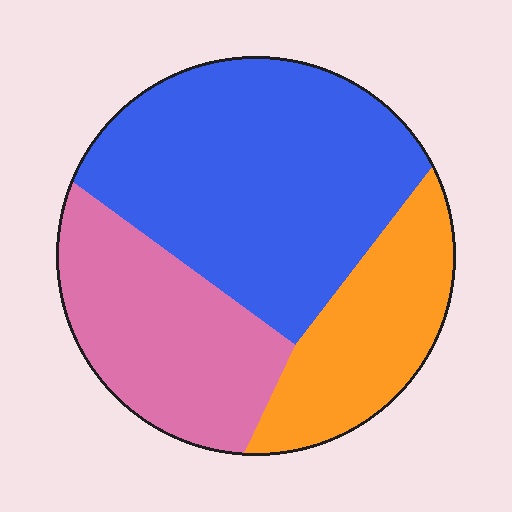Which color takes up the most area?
Blue, at roughly 50%.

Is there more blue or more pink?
Blue.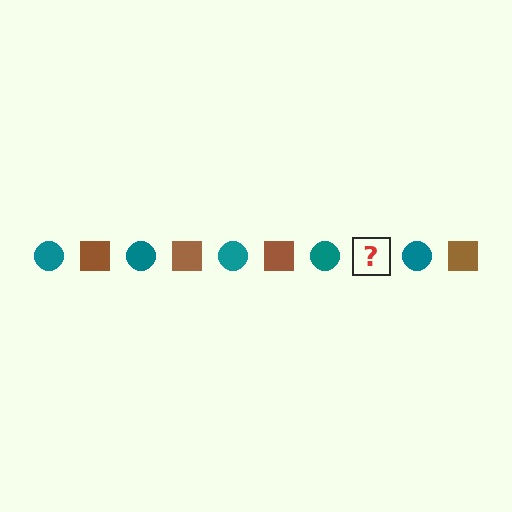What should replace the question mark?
The question mark should be replaced with a brown square.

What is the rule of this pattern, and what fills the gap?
The rule is that the pattern alternates between teal circle and brown square. The gap should be filled with a brown square.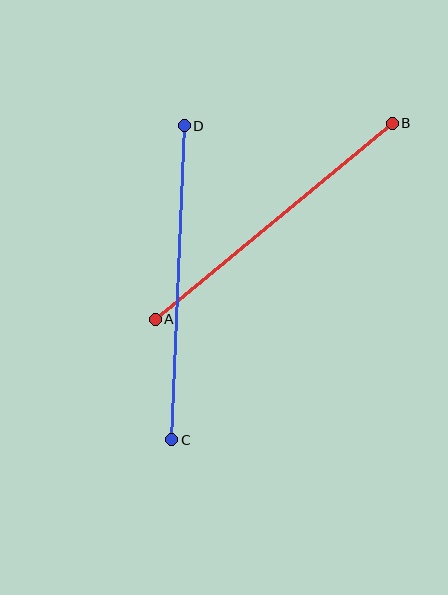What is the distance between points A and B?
The distance is approximately 307 pixels.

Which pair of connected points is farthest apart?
Points C and D are farthest apart.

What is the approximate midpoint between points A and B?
The midpoint is at approximately (274, 221) pixels.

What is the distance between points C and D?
The distance is approximately 315 pixels.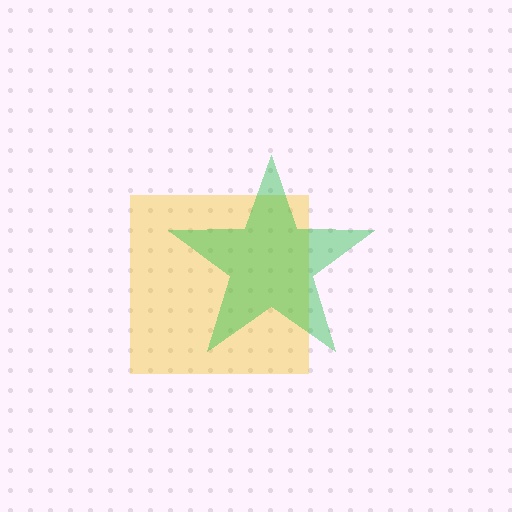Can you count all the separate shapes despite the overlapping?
Yes, there are 2 separate shapes.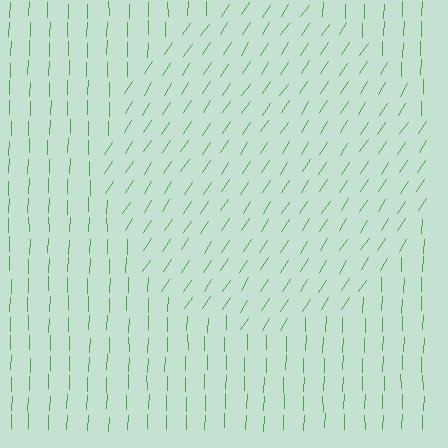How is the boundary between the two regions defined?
The boundary is defined purely by a change in line orientation (approximately 32 degrees difference). All lines are the same color and thickness.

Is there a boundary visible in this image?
Yes, there is a texture boundary formed by a change in line orientation.